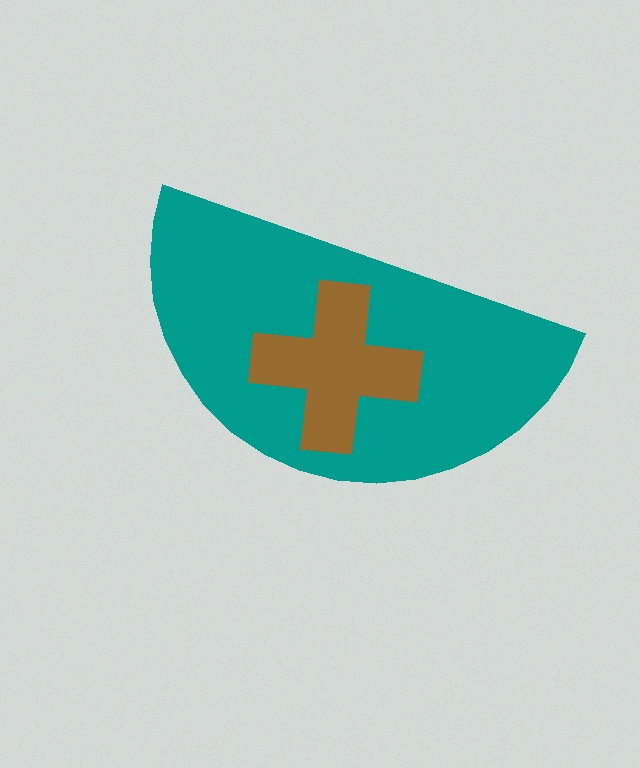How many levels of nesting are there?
2.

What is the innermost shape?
The brown cross.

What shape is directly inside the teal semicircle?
The brown cross.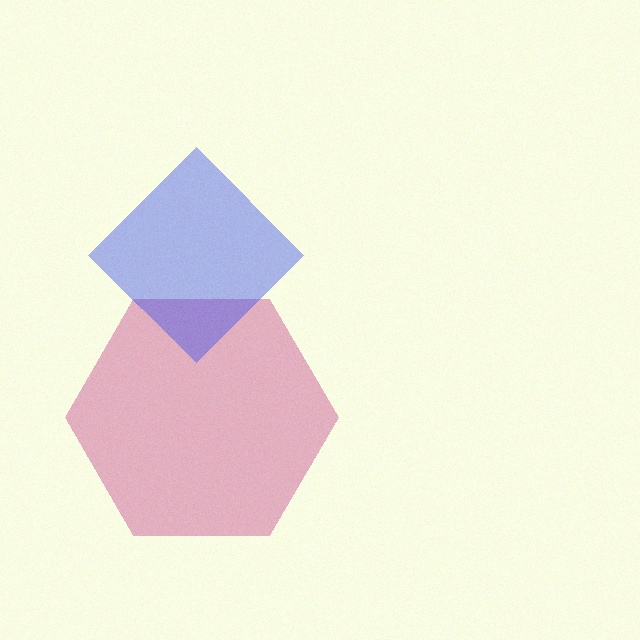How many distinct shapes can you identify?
There are 2 distinct shapes: a magenta hexagon, a blue diamond.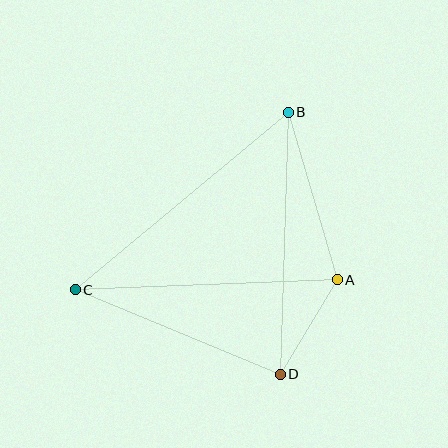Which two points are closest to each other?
Points A and D are closest to each other.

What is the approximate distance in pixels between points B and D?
The distance between B and D is approximately 262 pixels.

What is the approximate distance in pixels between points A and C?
The distance between A and C is approximately 263 pixels.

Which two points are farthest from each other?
Points B and C are farthest from each other.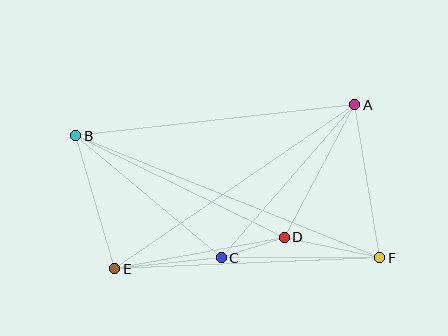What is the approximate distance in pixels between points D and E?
The distance between D and E is approximately 172 pixels.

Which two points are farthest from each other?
Points B and F are farthest from each other.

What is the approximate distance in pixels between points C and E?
The distance between C and E is approximately 107 pixels.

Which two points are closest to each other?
Points C and D are closest to each other.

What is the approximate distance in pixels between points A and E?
The distance between A and E is approximately 290 pixels.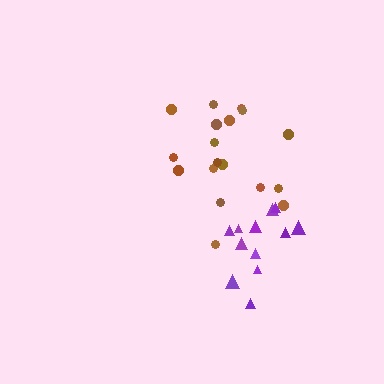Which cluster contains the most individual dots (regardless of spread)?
Brown (18).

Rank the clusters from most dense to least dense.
brown, purple.